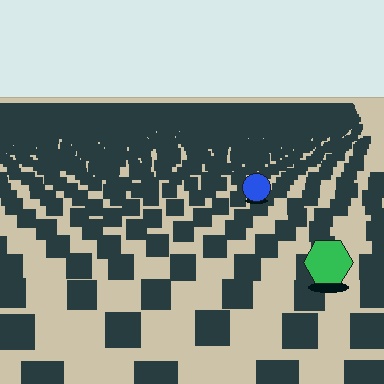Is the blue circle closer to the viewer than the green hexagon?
No. The green hexagon is closer — you can tell from the texture gradient: the ground texture is coarser near it.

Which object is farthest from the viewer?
The blue circle is farthest from the viewer. It appears smaller and the ground texture around it is denser.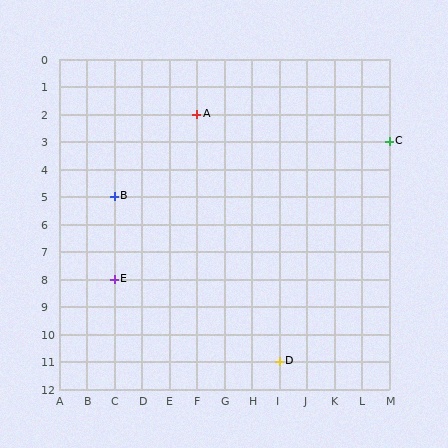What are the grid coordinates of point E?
Point E is at grid coordinates (C, 8).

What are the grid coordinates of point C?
Point C is at grid coordinates (M, 3).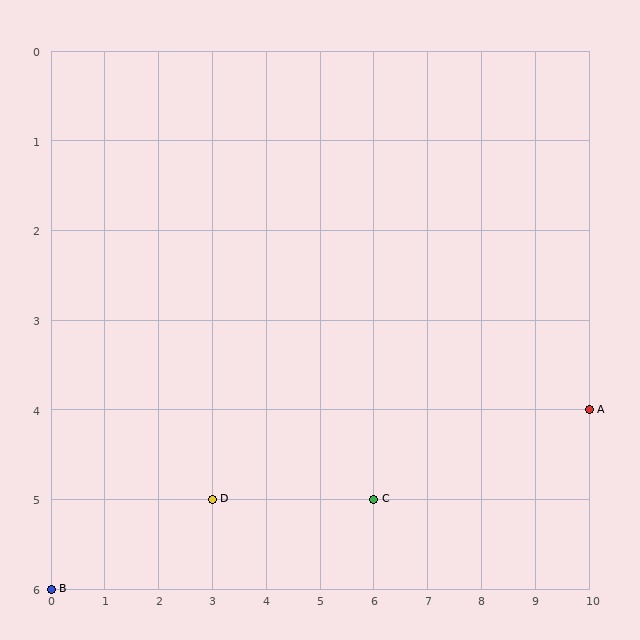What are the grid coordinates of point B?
Point B is at grid coordinates (0, 6).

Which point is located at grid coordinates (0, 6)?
Point B is at (0, 6).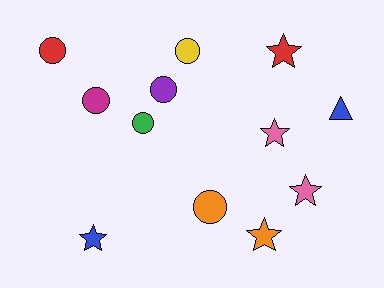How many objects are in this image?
There are 12 objects.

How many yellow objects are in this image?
There is 1 yellow object.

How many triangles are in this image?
There is 1 triangle.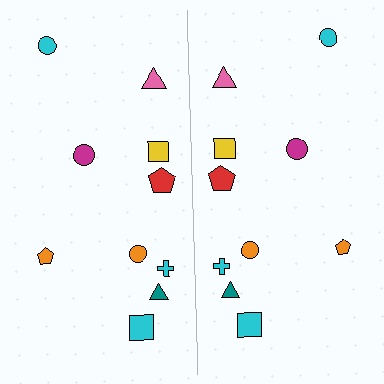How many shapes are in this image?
There are 20 shapes in this image.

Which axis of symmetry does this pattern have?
The pattern has a vertical axis of symmetry running through the center of the image.